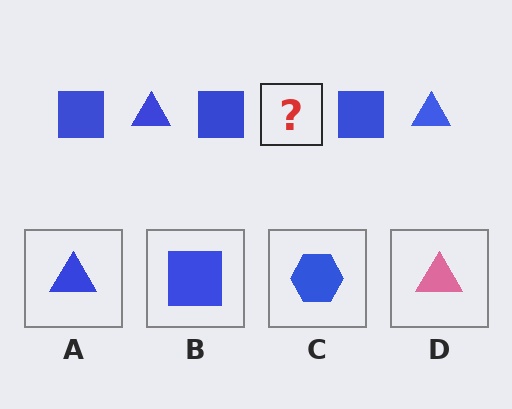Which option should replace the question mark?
Option A.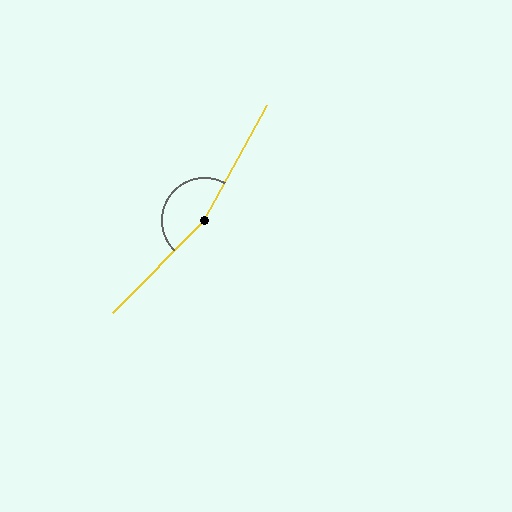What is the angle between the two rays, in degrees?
Approximately 164 degrees.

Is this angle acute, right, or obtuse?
It is obtuse.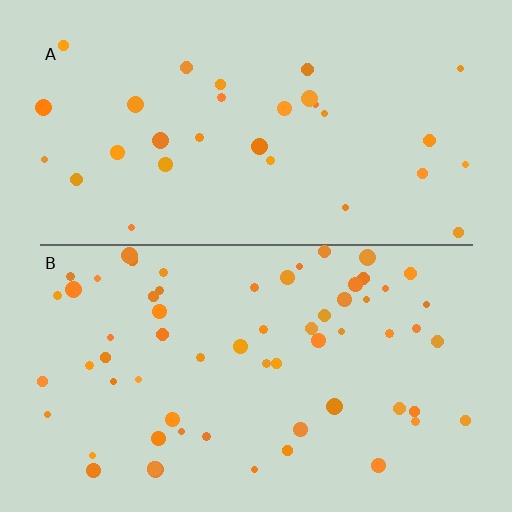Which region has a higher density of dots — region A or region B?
B (the bottom).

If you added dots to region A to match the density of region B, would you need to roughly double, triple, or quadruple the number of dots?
Approximately double.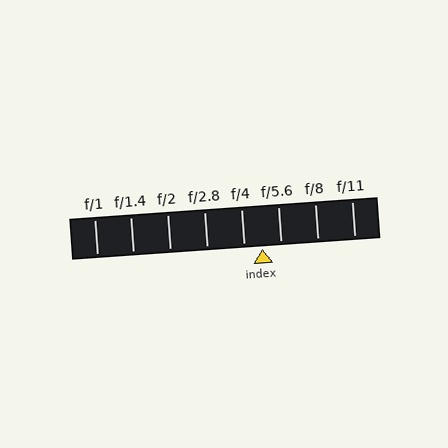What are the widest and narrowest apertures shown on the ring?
The widest aperture shown is f/1 and the narrowest is f/11.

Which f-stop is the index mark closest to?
The index mark is closest to f/4.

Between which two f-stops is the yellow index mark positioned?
The index mark is between f/4 and f/5.6.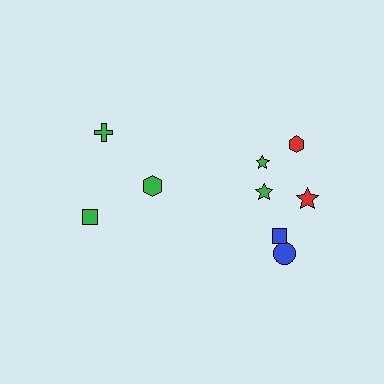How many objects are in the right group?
There are 6 objects.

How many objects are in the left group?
There are 3 objects.